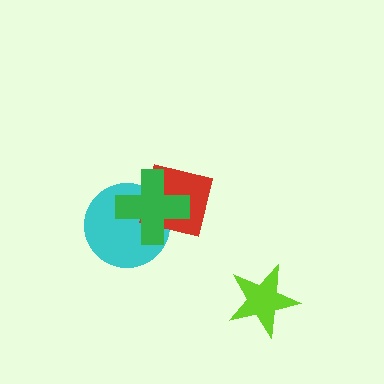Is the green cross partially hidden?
No, no other shape covers it.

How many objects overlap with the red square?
2 objects overlap with the red square.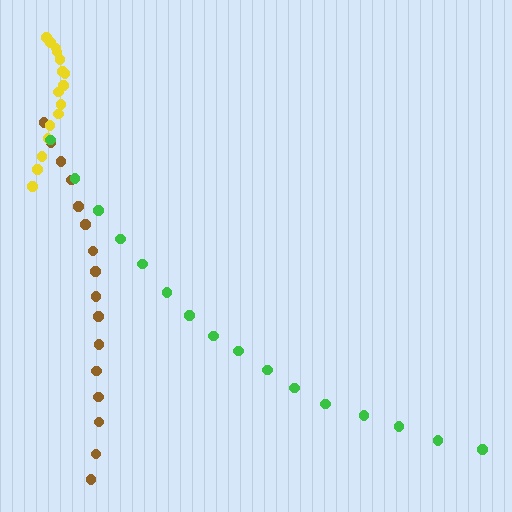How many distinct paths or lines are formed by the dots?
There are 3 distinct paths.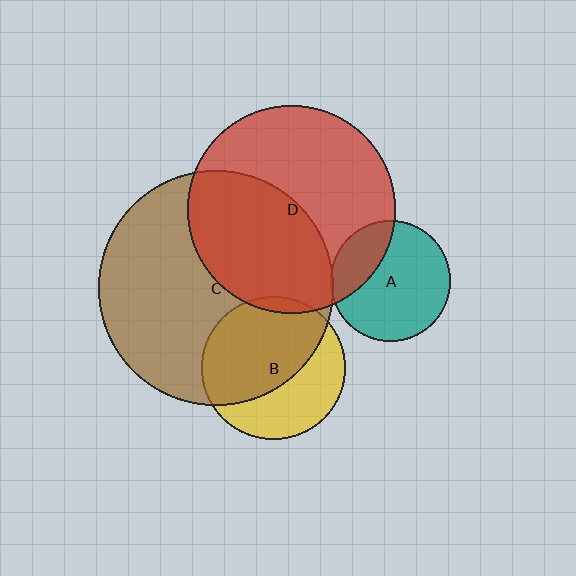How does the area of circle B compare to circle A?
Approximately 1.4 times.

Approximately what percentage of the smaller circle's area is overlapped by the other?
Approximately 5%.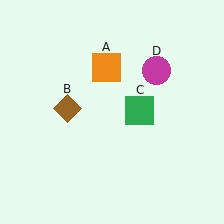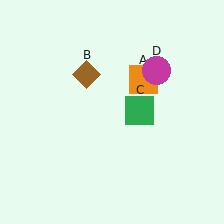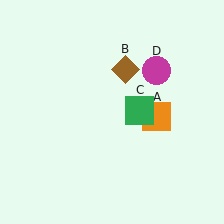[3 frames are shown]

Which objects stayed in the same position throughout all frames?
Green square (object C) and magenta circle (object D) remained stationary.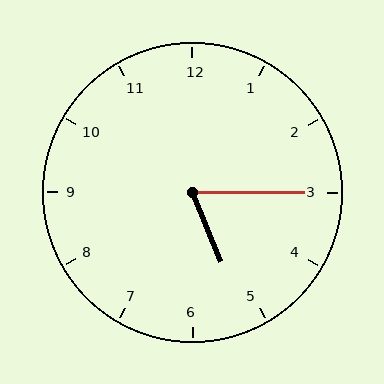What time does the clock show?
5:15.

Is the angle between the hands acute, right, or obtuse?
It is acute.